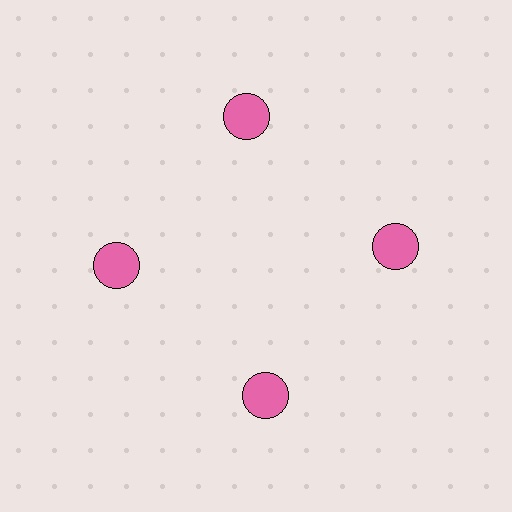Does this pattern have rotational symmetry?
Yes, this pattern has 4-fold rotational symmetry. It looks the same after rotating 90 degrees around the center.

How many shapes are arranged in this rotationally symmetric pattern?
There are 4 shapes, arranged in 4 groups of 1.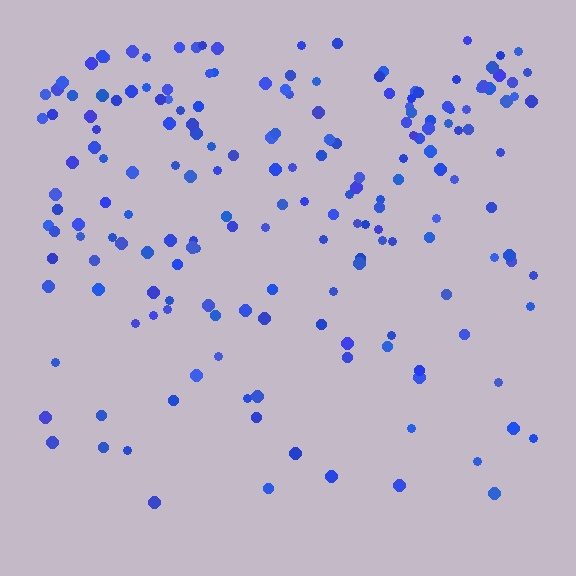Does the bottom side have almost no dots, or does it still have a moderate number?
Still a moderate number, just noticeably fewer than the top.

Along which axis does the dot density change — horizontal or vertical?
Vertical.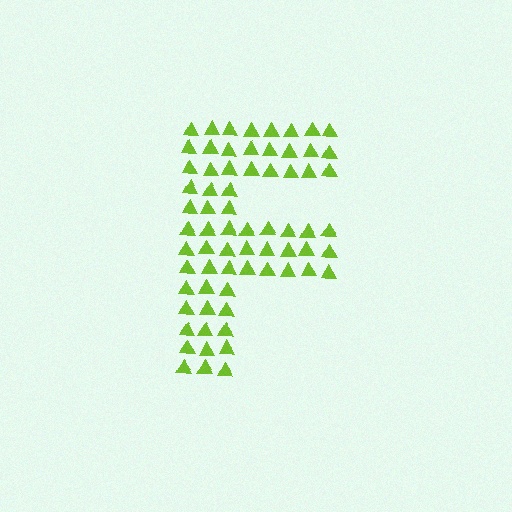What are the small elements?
The small elements are triangles.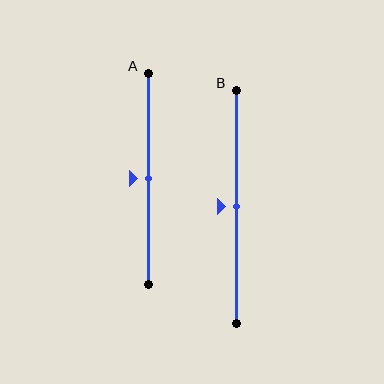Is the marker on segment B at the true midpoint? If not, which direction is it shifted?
Yes, the marker on segment B is at the true midpoint.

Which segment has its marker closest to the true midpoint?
Segment A has its marker closest to the true midpoint.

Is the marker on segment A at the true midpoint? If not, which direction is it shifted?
Yes, the marker on segment A is at the true midpoint.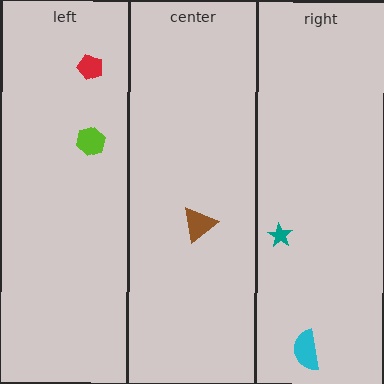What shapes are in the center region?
The brown triangle.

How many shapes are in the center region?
1.